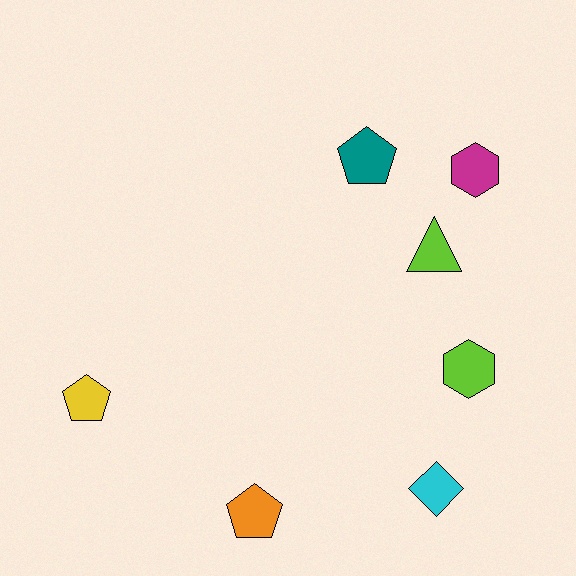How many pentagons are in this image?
There are 3 pentagons.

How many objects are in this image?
There are 7 objects.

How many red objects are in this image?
There are no red objects.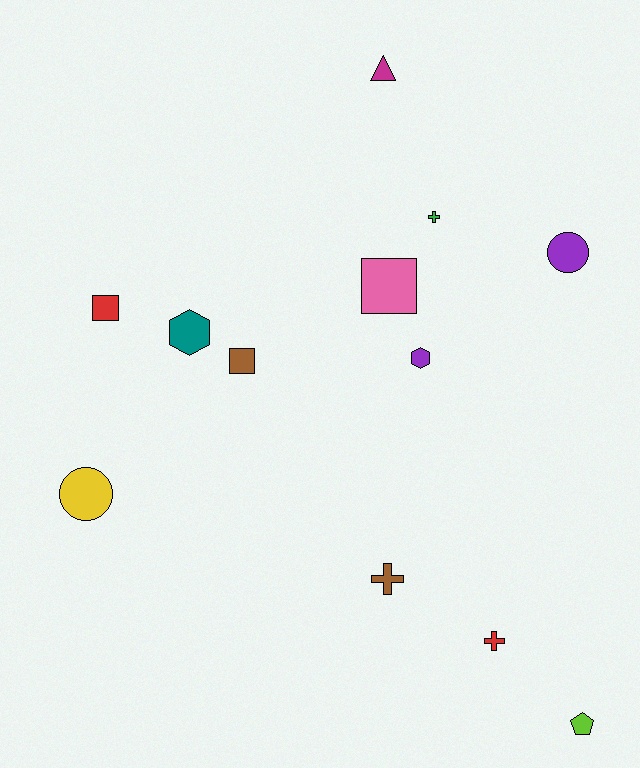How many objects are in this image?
There are 12 objects.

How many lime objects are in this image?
There is 1 lime object.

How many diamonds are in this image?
There are no diamonds.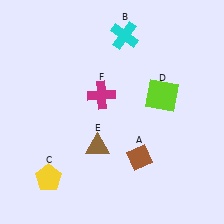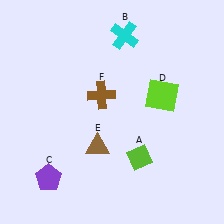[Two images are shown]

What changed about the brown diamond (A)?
In Image 1, A is brown. In Image 2, it changed to lime.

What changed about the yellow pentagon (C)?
In Image 1, C is yellow. In Image 2, it changed to purple.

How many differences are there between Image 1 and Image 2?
There are 3 differences between the two images.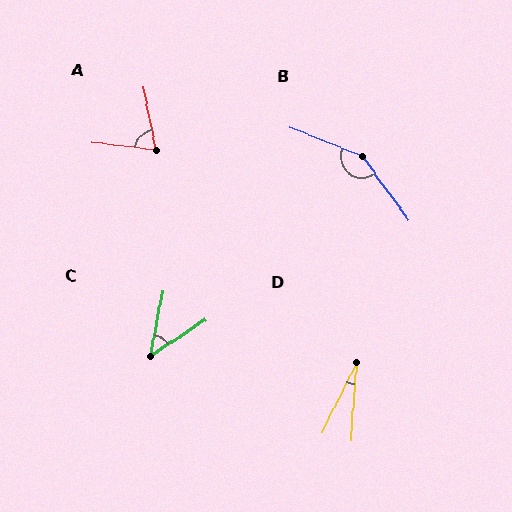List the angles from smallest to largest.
D (22°), C (46°), A (72°), B (147°).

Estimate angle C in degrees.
Approximately 46 degrees.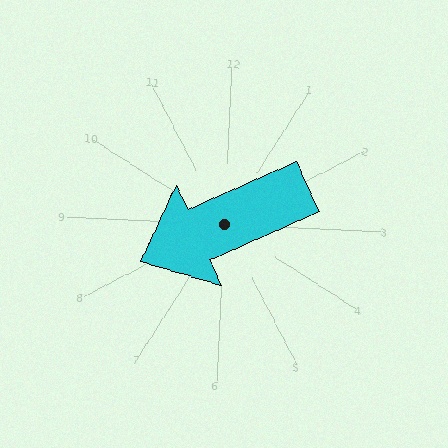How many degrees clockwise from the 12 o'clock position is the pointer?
Approximately 243 degrees.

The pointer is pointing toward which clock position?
Roughly 8 o'clock.